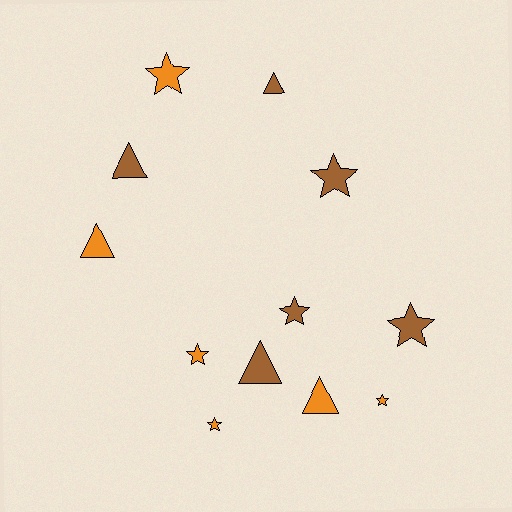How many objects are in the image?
There are 12 objects.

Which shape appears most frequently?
Star, with 7 objects.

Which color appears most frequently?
Orange, with 6 objects.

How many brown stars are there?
There are 3 brown stars.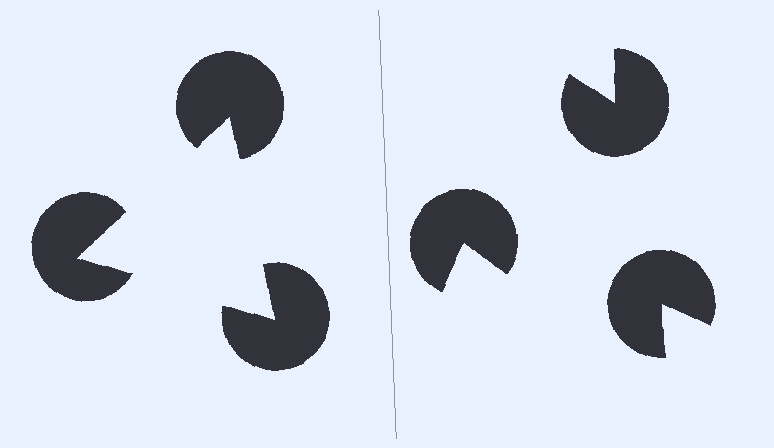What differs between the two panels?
The pac-man discs are positioned identically on both sides; only the wedge orientations differ. On the left they align to a triangle; on the right they are misaligned.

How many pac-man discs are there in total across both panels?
6 — 3 on each side.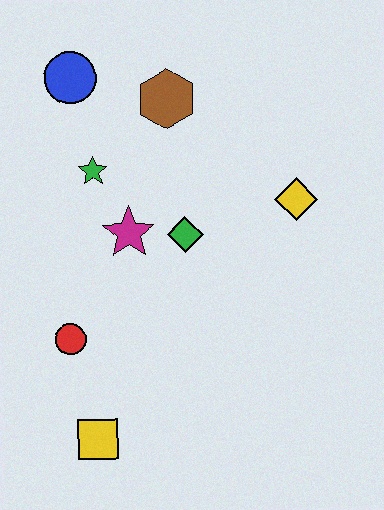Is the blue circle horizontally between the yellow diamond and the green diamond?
No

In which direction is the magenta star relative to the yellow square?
The magenta star is above the yellow square.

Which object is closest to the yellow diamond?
The green diamond is closest to the yellow diamond.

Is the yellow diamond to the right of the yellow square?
Yes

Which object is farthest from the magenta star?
The yellow square is farthest from the magenta star.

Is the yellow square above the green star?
No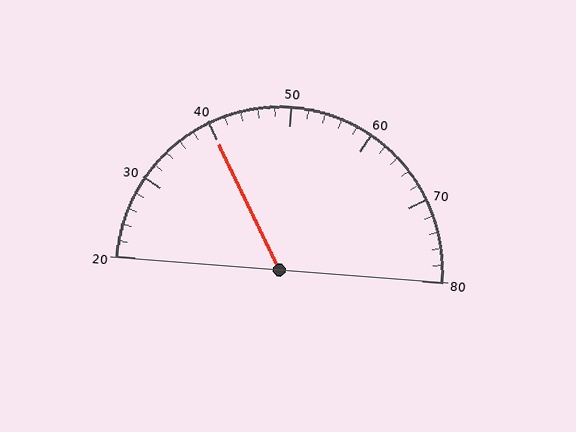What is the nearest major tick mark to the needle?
The nearest major tick mark is 40.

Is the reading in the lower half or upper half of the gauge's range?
The reading is in the lower half of the range (20 to 80).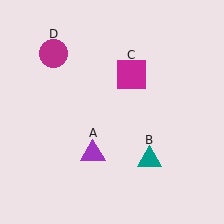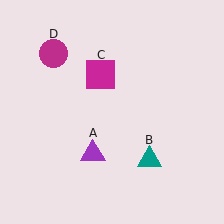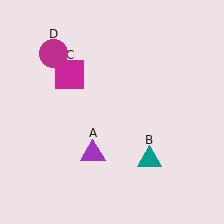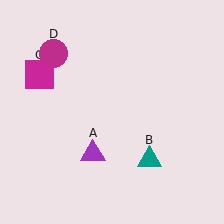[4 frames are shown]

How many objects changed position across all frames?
1 object changed position: magenta square (object C).